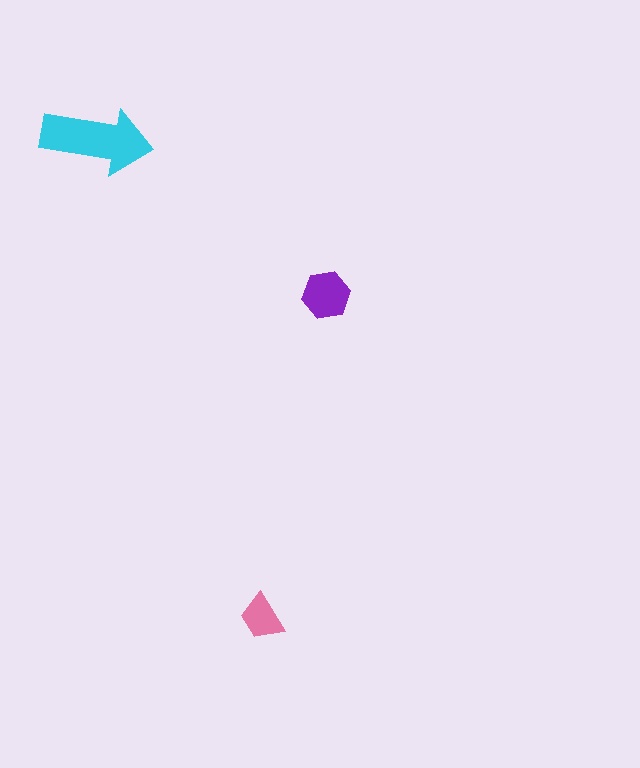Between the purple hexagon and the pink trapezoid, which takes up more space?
The purple hexagon.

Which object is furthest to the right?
The purple hexagon is rightmost.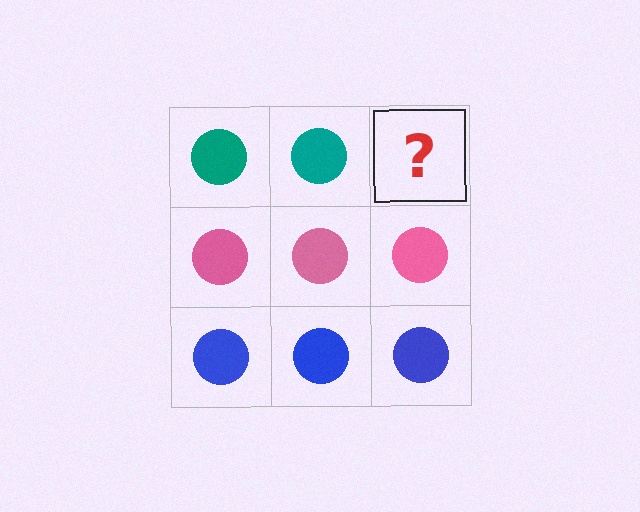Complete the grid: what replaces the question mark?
The question mark should be replaced with a teal circle.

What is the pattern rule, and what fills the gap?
The rule is that each row has a consistent color. The gap should be filled with a teal circle.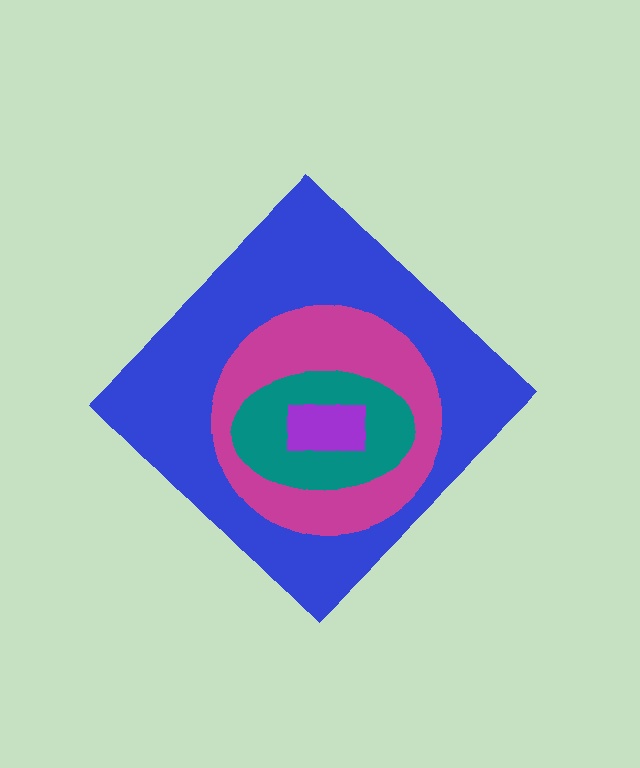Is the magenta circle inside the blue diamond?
Yes.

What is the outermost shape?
The blue diamond.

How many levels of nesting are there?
4.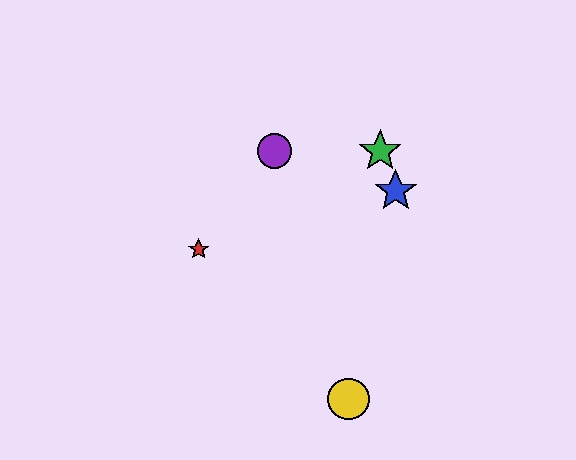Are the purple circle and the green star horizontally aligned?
Yes, both are at y≈151.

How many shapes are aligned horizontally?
2 shapes (the green star, the purple circle) are aligned horizontally.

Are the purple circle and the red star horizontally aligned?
No, the purple circle is at y≈151 and the red star is at y≈249.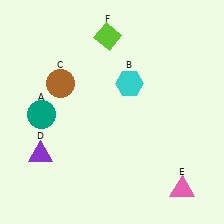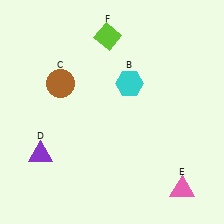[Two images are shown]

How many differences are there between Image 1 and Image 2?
There is 1 difference between the two images.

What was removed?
The teal circle (A) was removed in Image 2.